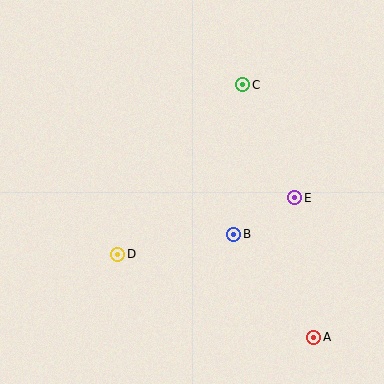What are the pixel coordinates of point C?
Point C is at (243, 85).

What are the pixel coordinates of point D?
Point D is at (118, 254).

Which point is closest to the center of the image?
Point B at (234, 234) is closest to the center.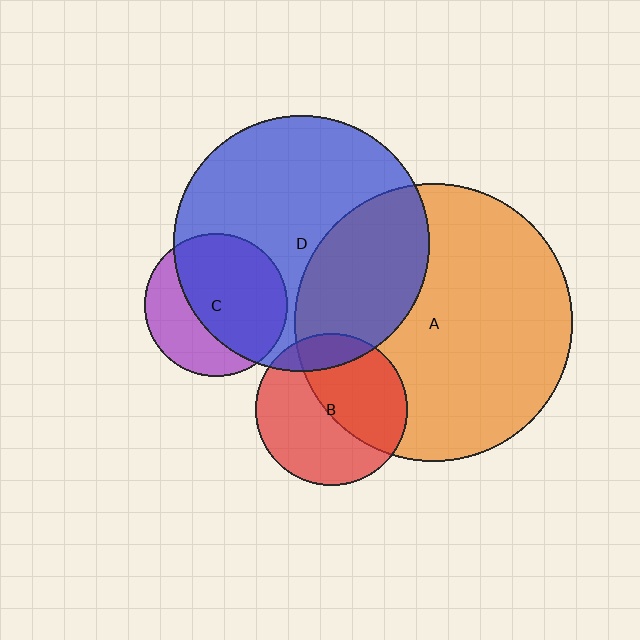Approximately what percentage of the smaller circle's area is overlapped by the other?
Approximately 35%.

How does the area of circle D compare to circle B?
Approximately 2.9 times.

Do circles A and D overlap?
Yes.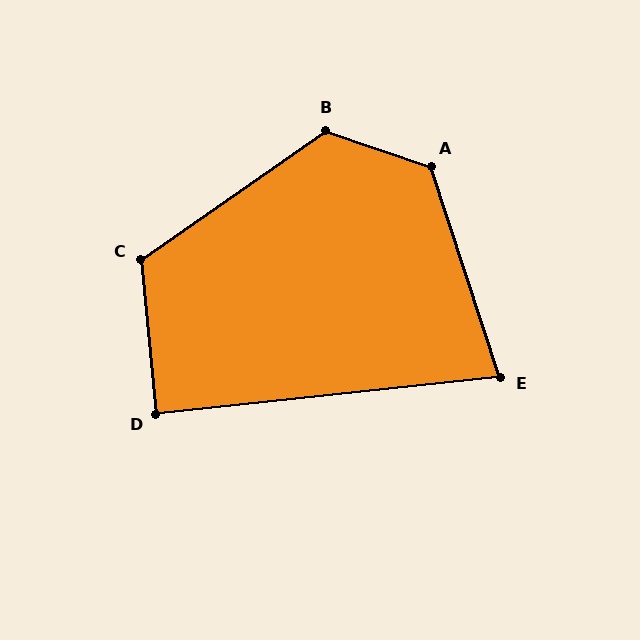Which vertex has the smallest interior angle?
E, at approximately 78 degrees.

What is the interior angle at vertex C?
Approximately 119 degrees (obtuse).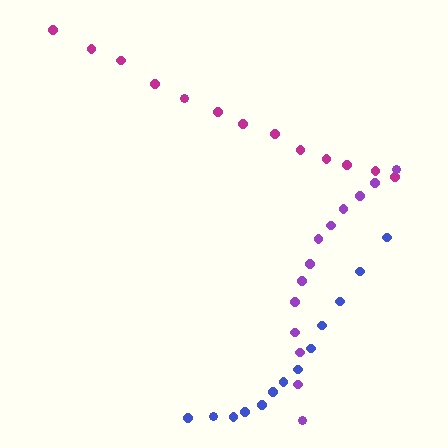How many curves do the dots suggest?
There are 3 distinct paths.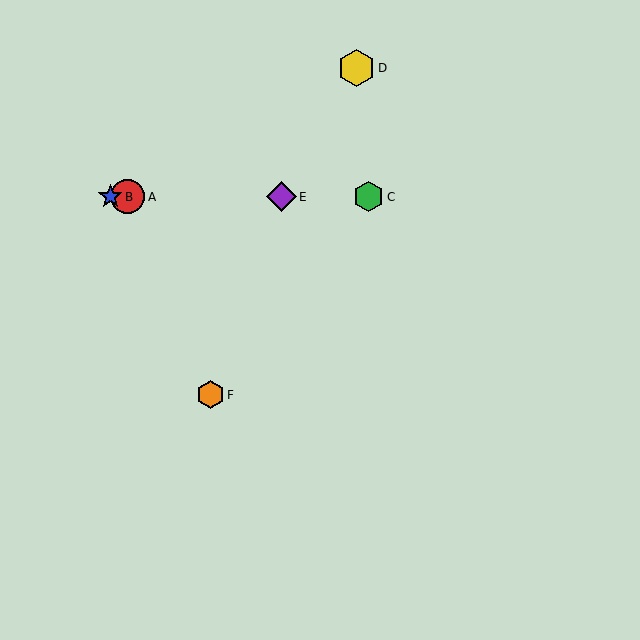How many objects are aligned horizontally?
4 objects (A, B, C, E) are aligned horizontally.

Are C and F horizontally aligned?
No, C is at y≈197 and F is at y≈395.